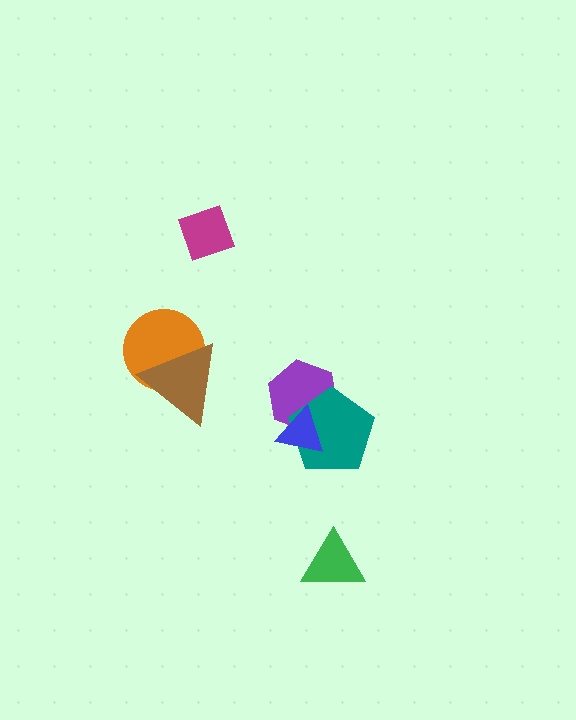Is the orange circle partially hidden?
Yes, it is partially covered by another shape.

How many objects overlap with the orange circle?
1 object overlaps with the orange circle.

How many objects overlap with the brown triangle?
1 object overlaps with the brown triangle.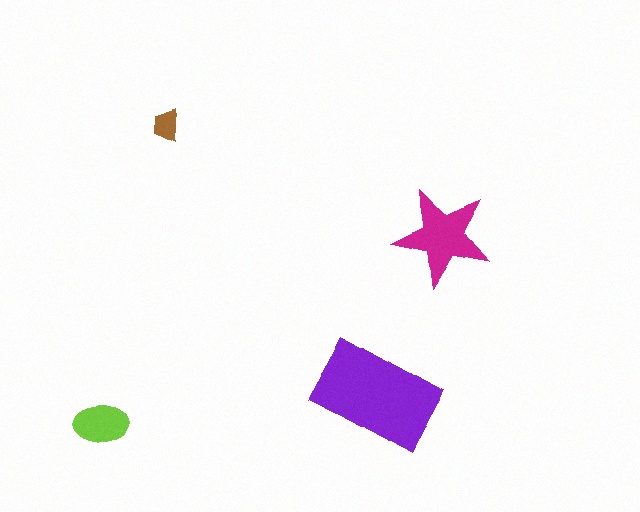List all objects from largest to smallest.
The purple rectangle, the magenta star, the lime ellipse, the brown trapezoid.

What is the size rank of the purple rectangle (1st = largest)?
1st.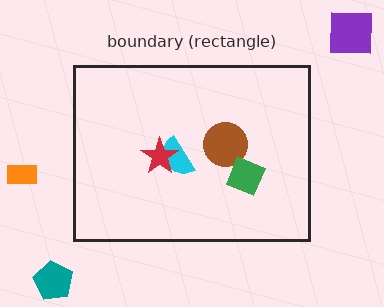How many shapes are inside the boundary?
4 inside, 3 outside.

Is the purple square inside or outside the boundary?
Outside.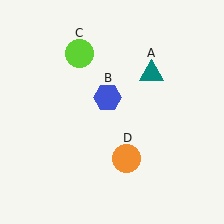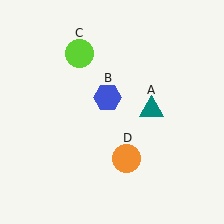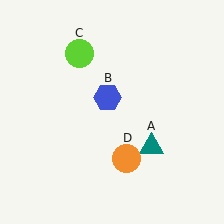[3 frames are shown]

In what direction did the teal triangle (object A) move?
The teal triangle (object A) moved down.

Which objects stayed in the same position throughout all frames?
Blue hexagon (object B) and lime circle (object C) and orange circle (object D) remained stationary.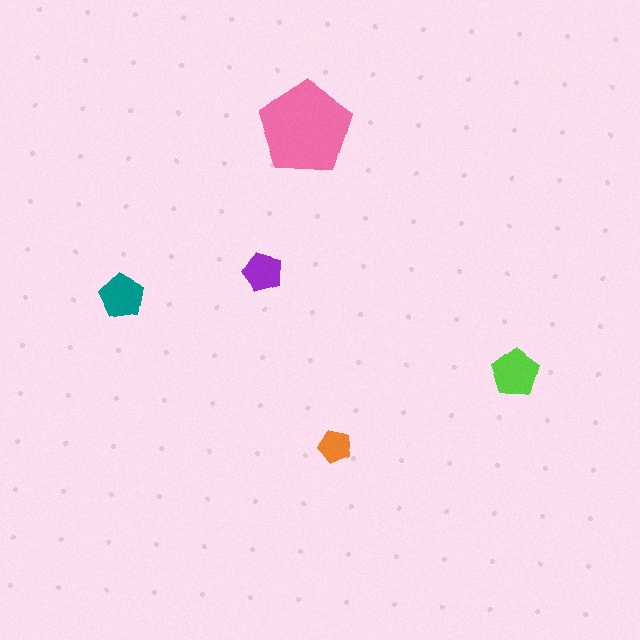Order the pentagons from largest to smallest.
the pink one, the lime one, the teal one, the purple one, the orange one.